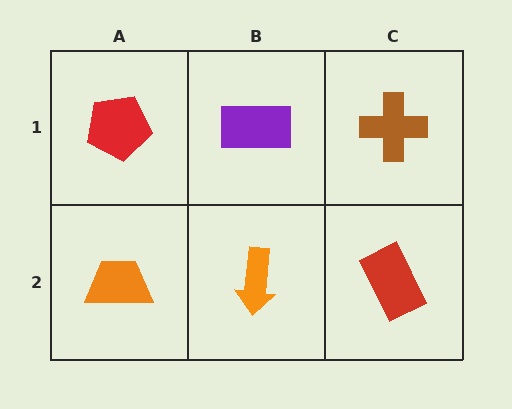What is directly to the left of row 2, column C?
An orange arrow.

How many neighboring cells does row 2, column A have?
2.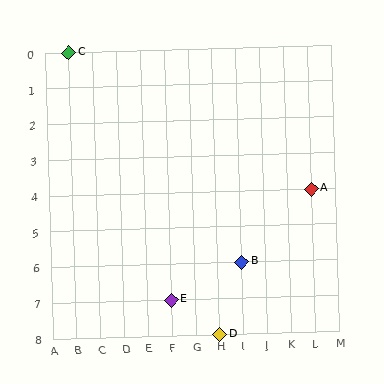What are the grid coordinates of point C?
Point C is at grid coordinates (B, 0).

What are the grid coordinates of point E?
Point E is at grid coordinates (F, 7).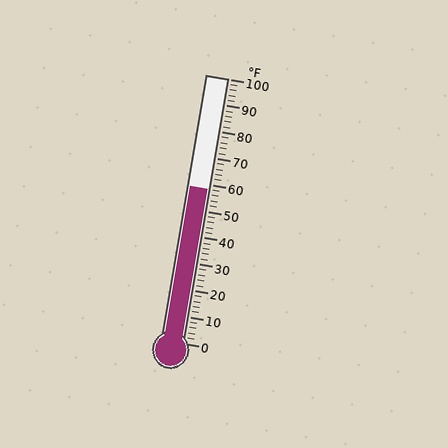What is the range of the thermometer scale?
The thermometer scale ranges from 0°F to 100°F.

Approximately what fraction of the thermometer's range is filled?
The thermometer is filled to approximately 60% of its range.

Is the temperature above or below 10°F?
The temperature is above 10°F.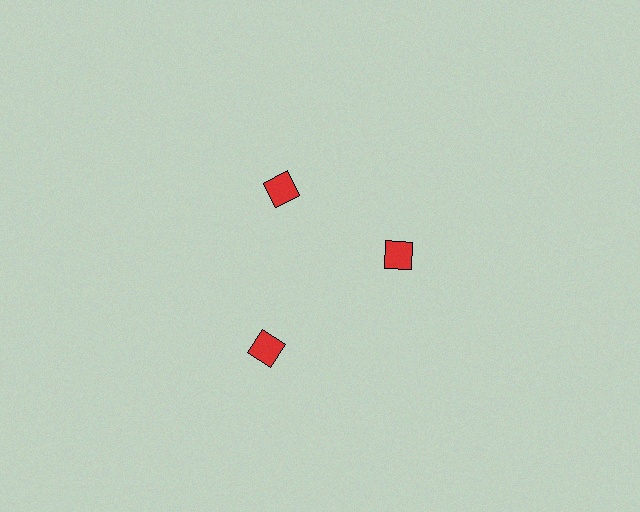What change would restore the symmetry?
The symmetry would be restored by moving it inward, back onto the ring so that all 3 diamonds sit at equal angles and equal distance from the center.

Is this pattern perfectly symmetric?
No. The 3 red diamonds are arranged in a ring, but one element near the 7 o'clock position is pushed outward from the center, breaking the 3-fold rotational symmetry.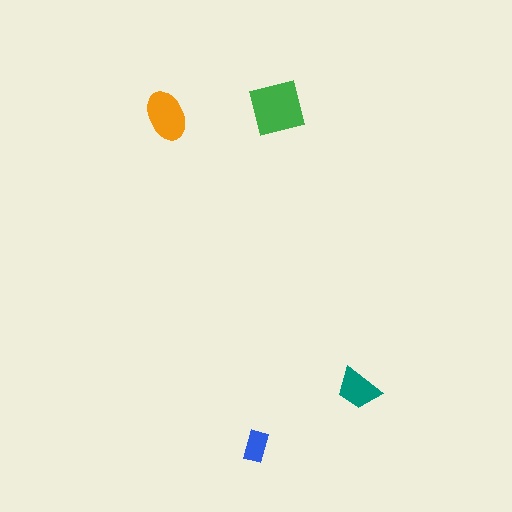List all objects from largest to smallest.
The green square, the orange ellipse, the teal trapezoid, the blue rectangle.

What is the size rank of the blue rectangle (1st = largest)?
4th.